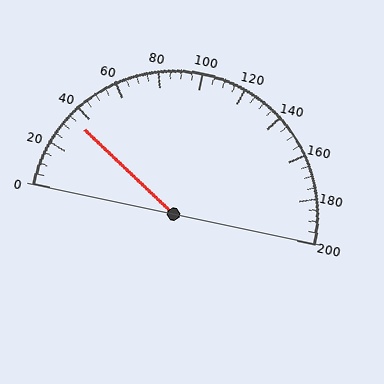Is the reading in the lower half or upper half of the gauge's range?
The reading is in the lower half of the range (0 to 200).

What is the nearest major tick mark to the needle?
The nearest major tick mark is 40.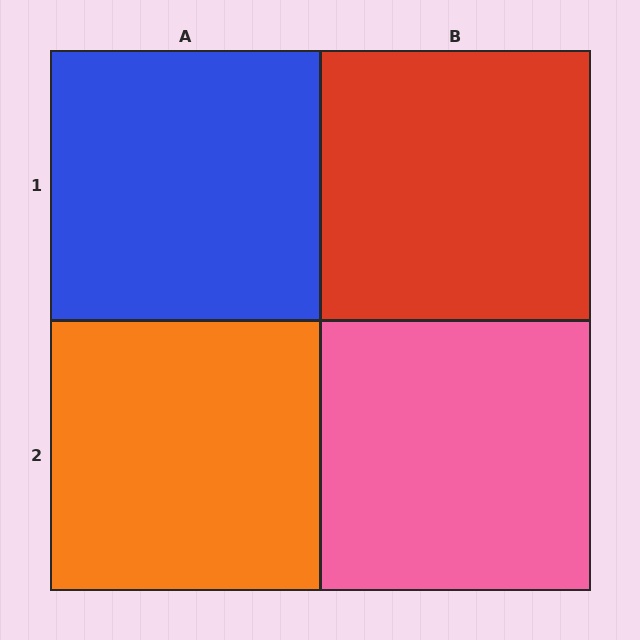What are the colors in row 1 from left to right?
Blue, red.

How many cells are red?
1 cell is red.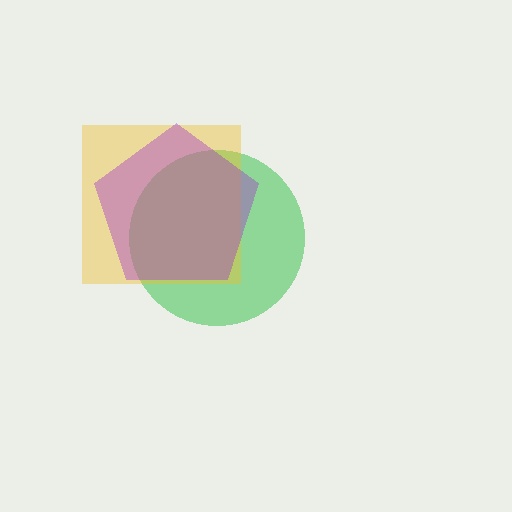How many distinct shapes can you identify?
There are 3 distinct shapes: a green circle, a yellow square, a purple pentagon.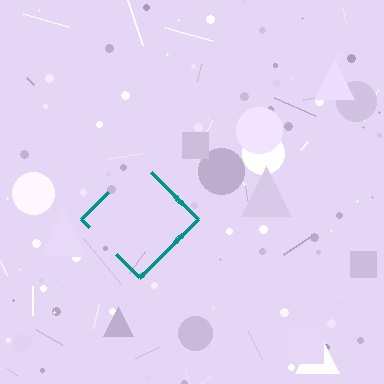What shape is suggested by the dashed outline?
The dashed outline suggests a diamond.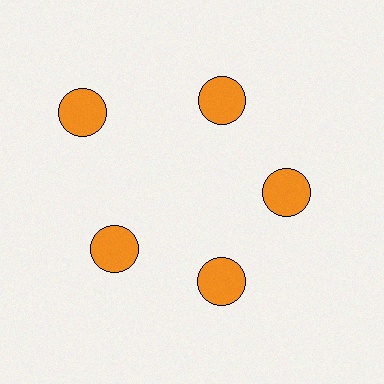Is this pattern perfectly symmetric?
No. The 5 orange circles are arranged in a ring, but one element near the 10 o'clock position is pushed outward from the center, breaking the 5-fold rotational symmetry.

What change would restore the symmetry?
The symmetry would be restored by moving it inward, back onto the ring so that all 5 circles sit at equal angles and equal distance from the center.